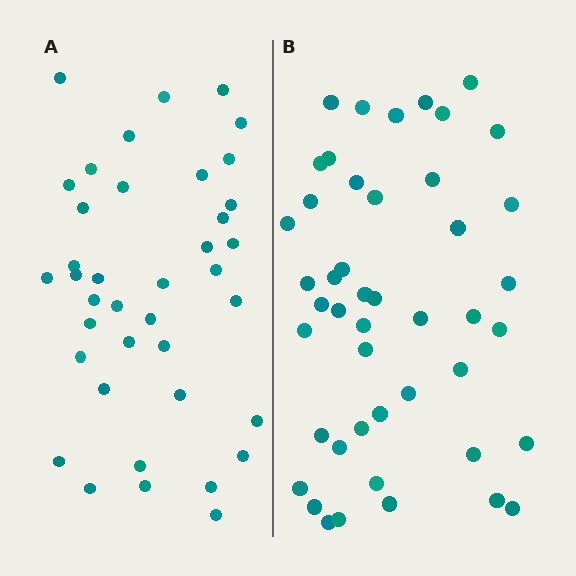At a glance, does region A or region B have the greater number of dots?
Region B (the right region) has more dots.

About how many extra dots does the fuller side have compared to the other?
Region B has roughly 8 or so more dots than region A.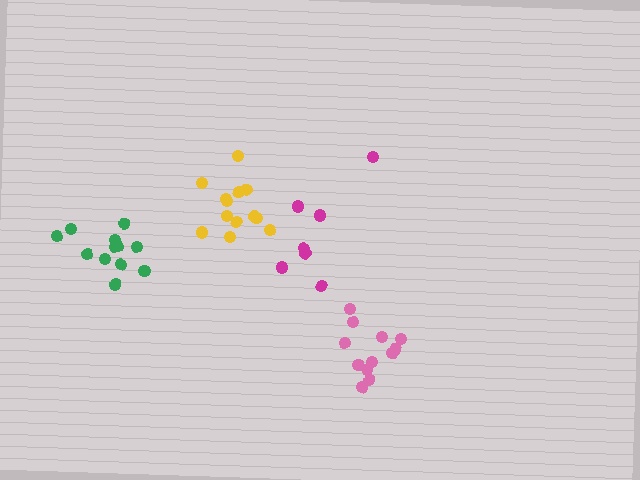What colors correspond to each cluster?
The clusters are colored: green, yellow, magenta, pink.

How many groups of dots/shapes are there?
There are 4 groups.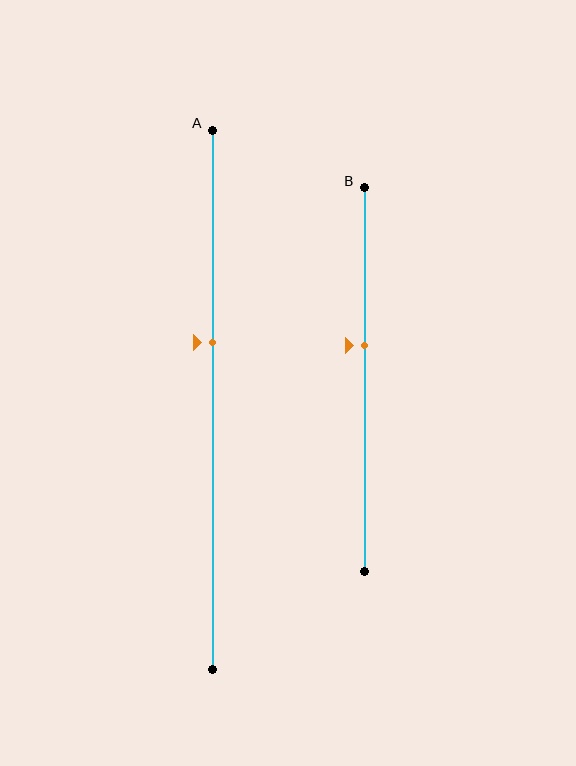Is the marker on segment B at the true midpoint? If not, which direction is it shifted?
No, the marker on segment B is shifted upward by about 9% of the segment length.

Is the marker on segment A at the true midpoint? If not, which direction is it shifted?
No, the marker on segment A is shifted upward by about 11% of the segment length.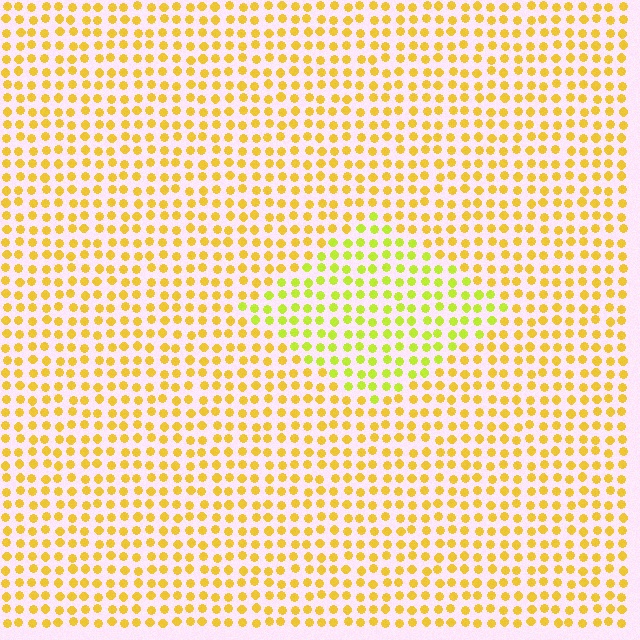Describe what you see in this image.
The image is filled with small yellow elements in a uniform arrangement. A diamond-shaped region is visible where the elements are tinted to a slightly different hue, forming a subtle color boundary.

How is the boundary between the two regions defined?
The boundary is defined purely by a slight shift in hue (about 29 degrees). Spacing, size, and orientation are identical on both sides.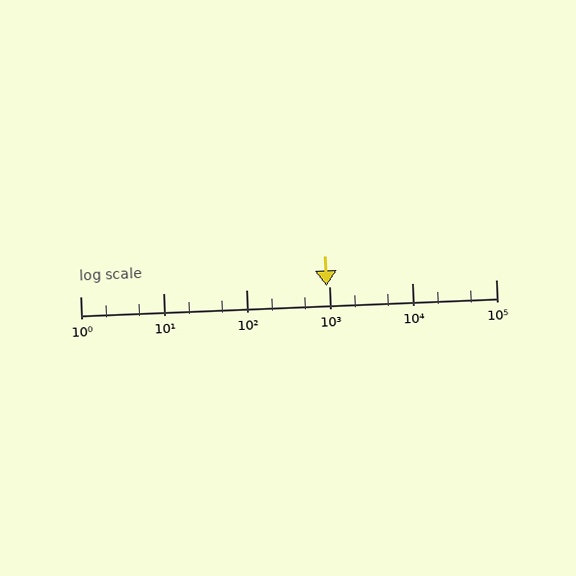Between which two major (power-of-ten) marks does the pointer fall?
The pointer is between 100 and 1000.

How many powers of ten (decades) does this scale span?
The scale spans 5 decades, from 1 to 100000.